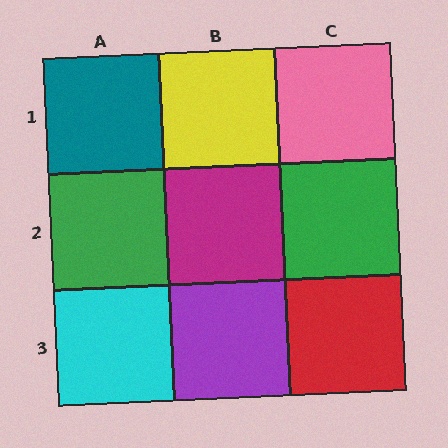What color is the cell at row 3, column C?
Red.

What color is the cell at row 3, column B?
Purple.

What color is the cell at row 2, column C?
Green.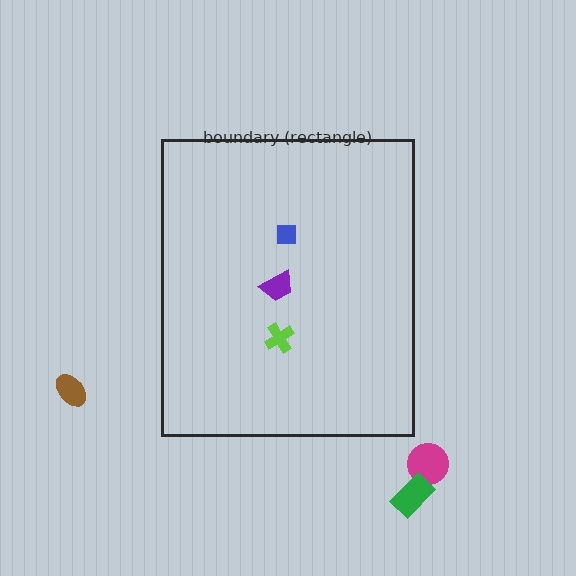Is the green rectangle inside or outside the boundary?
Outside.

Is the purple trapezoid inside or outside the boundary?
Inside.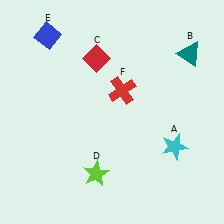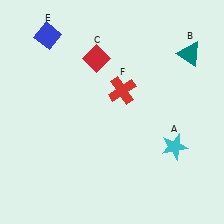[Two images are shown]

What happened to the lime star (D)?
The lime star (D) was removed in Image 2. It was in the bottom-left area of Image 1.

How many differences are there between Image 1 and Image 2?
There is 1 difference between the two images.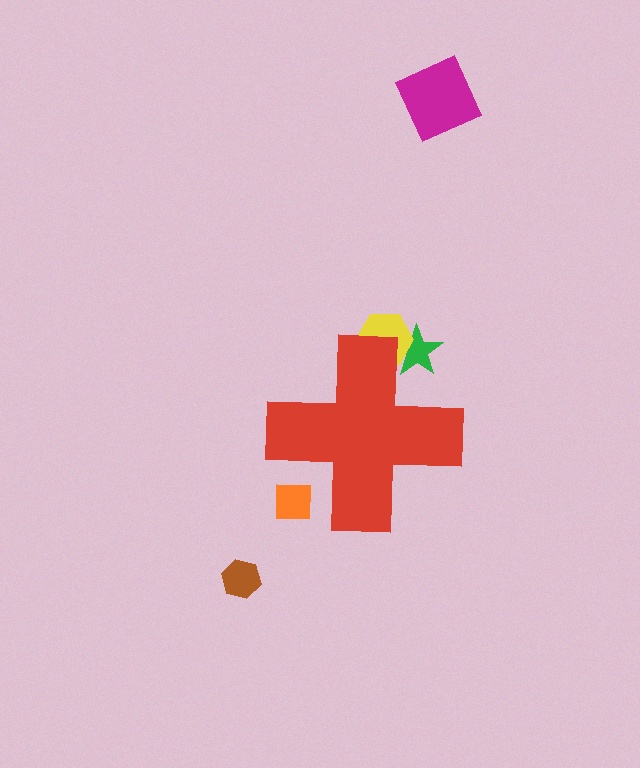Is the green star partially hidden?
Yes, the green star is partially hidden behind the red cross.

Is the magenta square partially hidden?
No, the magenta square is fully visible.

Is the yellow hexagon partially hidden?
Yes, the yellow hexagon is partially hidden behind the red cross.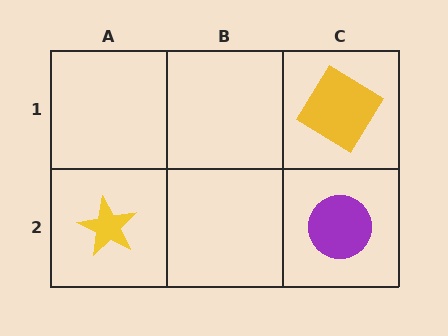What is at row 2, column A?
A yellow star.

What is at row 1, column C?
A yellow diamond.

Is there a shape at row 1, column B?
No, that cell is empty.